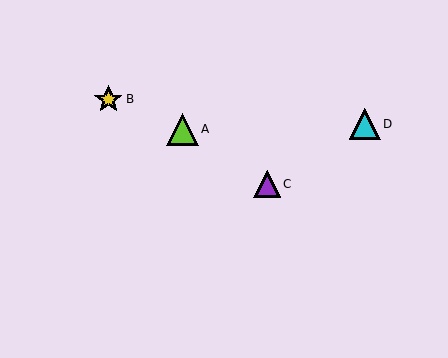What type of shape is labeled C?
Shape C is a purple triangle.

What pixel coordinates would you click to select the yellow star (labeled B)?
Click at (108, 99) to select the yellow star B.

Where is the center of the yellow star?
The center of the yellow star is at (108, 99).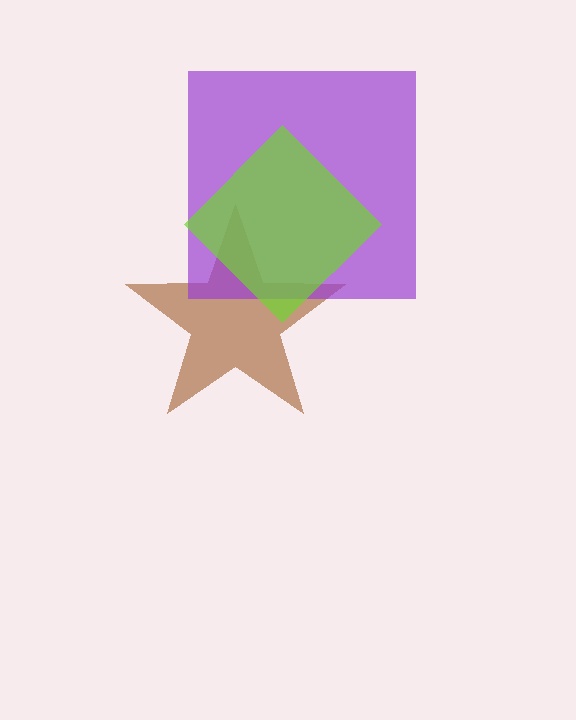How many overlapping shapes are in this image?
There are 3 overlapping shapes in the image.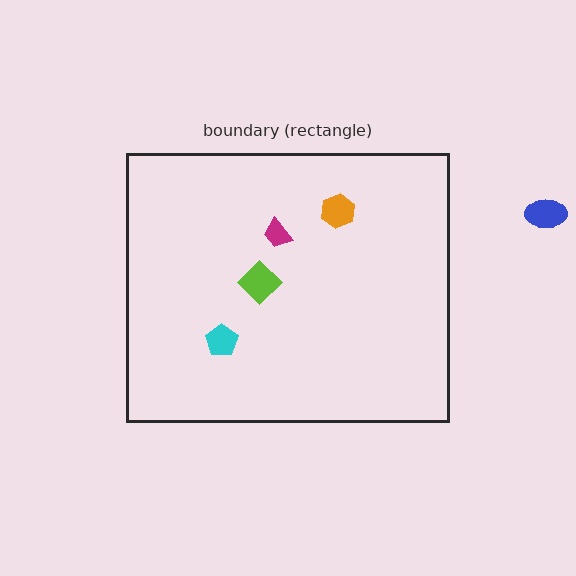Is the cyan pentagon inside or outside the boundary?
Inside.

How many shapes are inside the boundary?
4 inside, 1 outside.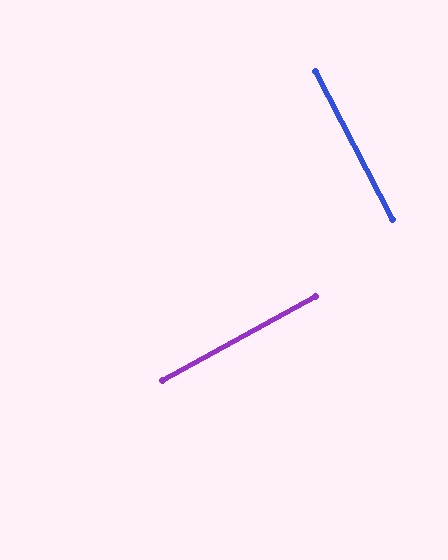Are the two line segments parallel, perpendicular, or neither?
Perpendicular — they meet at approximately 89°.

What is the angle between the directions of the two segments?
Approximately 89 degrees.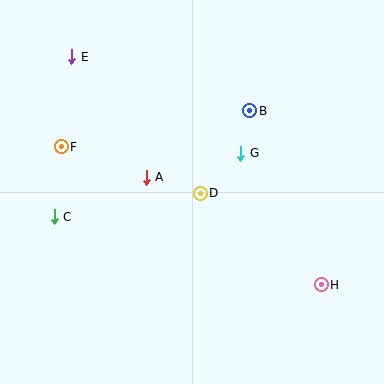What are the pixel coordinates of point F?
Point F is at (61, 147).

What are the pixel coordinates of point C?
Point C is at (54, 217).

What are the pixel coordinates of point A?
Point A is at (146, 177).